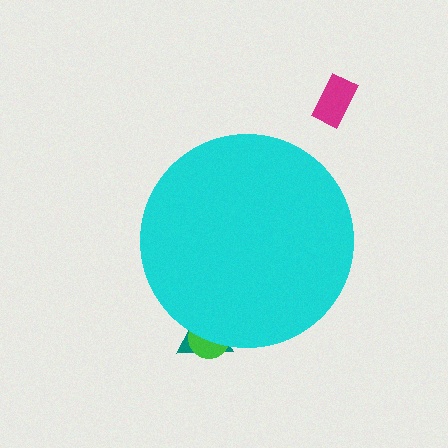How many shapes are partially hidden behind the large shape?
2 shapes are partially hidden.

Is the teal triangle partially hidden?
Yes, the teal triangle is partially hidden behind the cyan circle.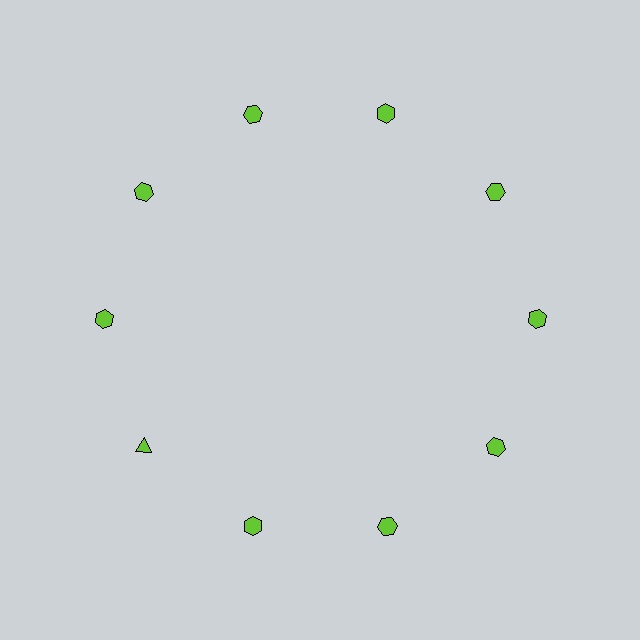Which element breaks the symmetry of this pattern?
The lime triangle at roughly the 8 o'clock position breaks the symmetry. All other shapes are lime hexagons.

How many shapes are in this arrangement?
There are 10 shapes arranged in a ring pattern.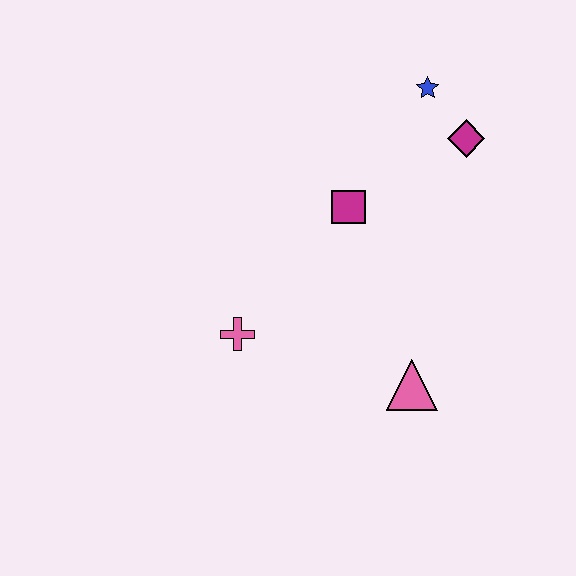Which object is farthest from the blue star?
The pink cross is farthest from the blue star.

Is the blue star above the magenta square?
Yes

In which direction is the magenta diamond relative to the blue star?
The magenta diamond is below the blue star.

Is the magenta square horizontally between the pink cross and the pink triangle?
Yes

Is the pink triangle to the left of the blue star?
Yes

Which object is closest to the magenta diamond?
The blue star is closest to the magenta diamond.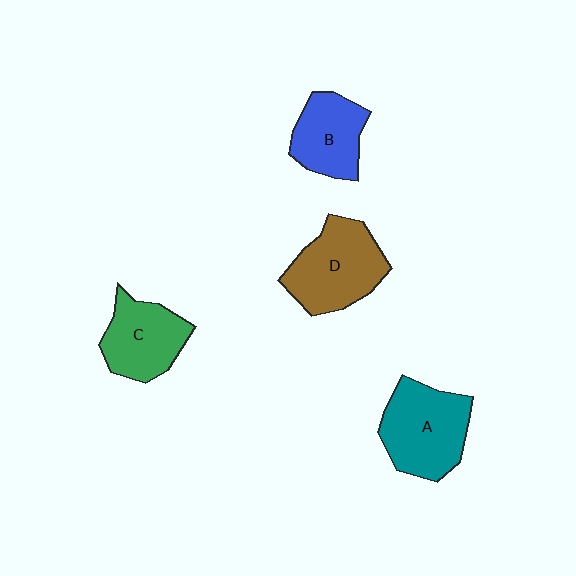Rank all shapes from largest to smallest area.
From largest to smallest: A (teal), D (brown), C (green), B (blue).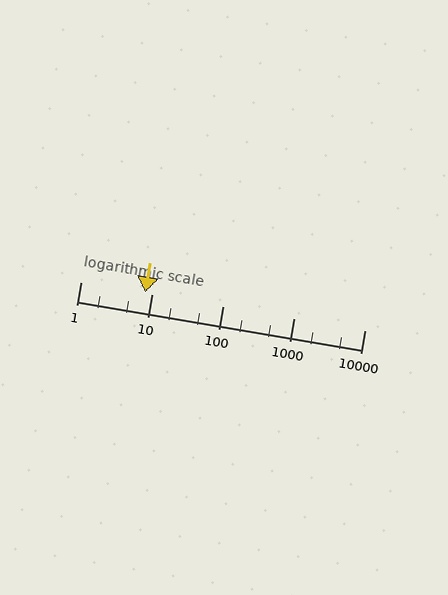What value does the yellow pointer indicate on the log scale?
The pointer indicates approximately 8.2.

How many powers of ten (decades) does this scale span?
The scale spans 4 decades, from 1 to 10000.